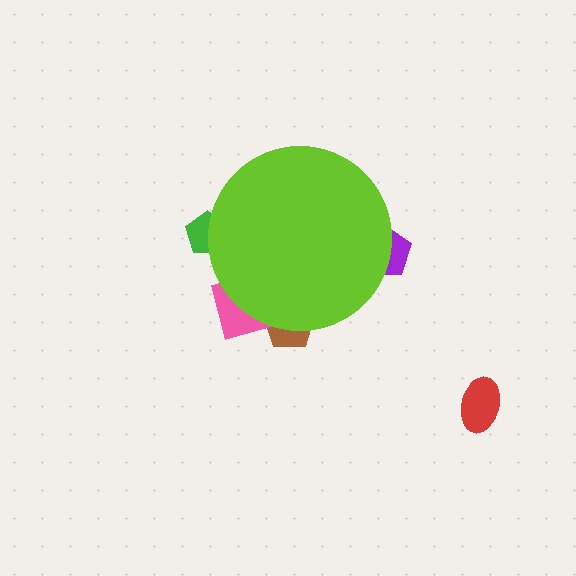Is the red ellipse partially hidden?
No, the red ellipse is fully visible.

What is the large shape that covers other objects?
A lime circle.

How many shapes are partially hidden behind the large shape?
4 shapes are partially hidden.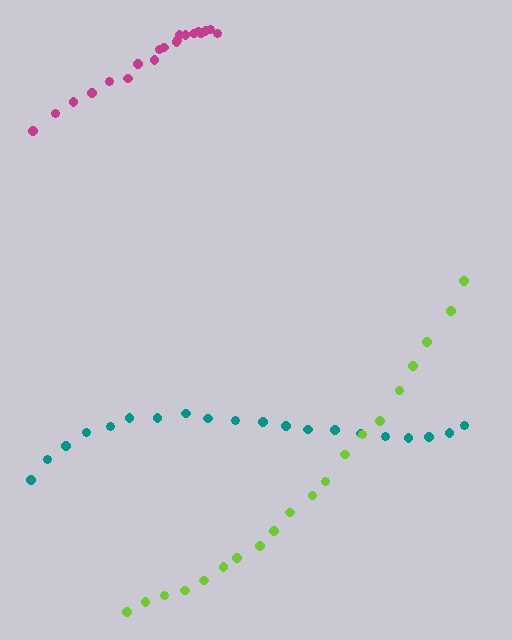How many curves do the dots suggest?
There are 3 distinct paths.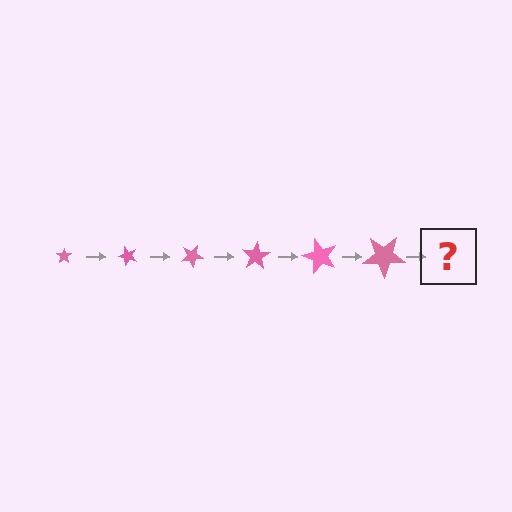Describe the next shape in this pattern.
It should be a star, larger than the previous one and rotated 300 degrees from the start.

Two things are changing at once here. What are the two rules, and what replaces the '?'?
The two rules are that the star grows larger each step and it rotates 50 degrees each step. The '?' should be a star, larger than the previous one and rotated 300 degrees from the start.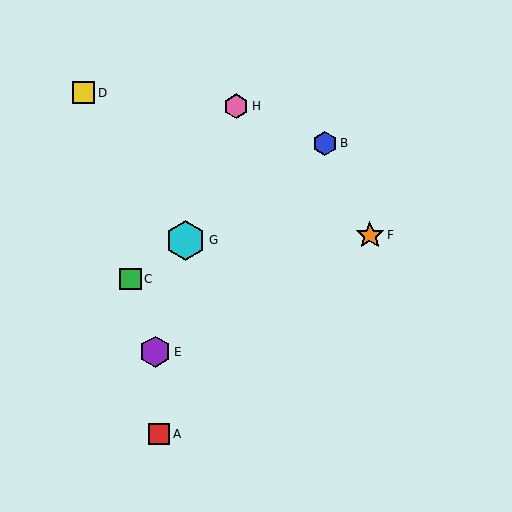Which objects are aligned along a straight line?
Objects B, C, G are aligned along a straight line.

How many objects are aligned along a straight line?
3 objects (B, C, G) are aligned along a straight line.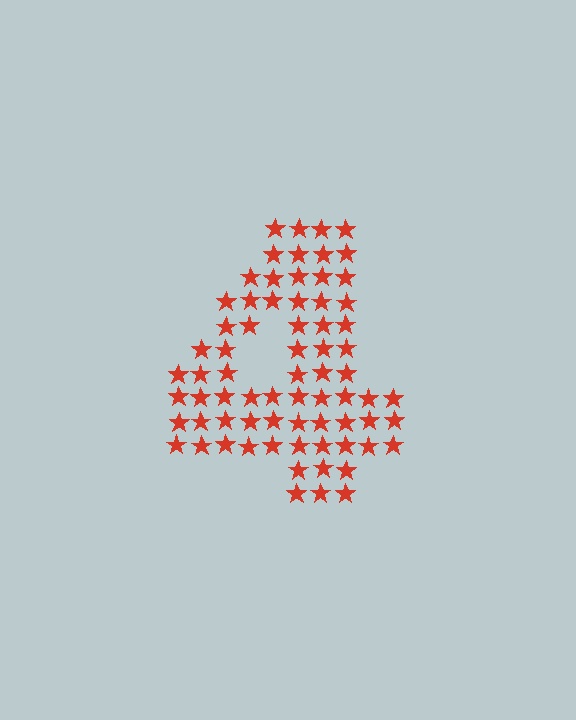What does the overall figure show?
The overall figure shows the digit 4.